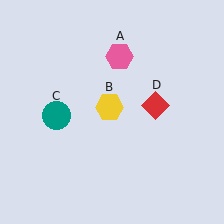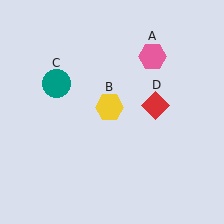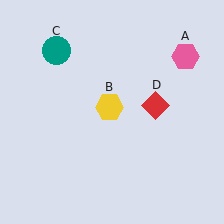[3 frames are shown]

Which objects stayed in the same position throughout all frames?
Yellow hexagon (object B) and red diamond (object D) remained stationary.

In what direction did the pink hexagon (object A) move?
The pink hexagon (object A) moved right.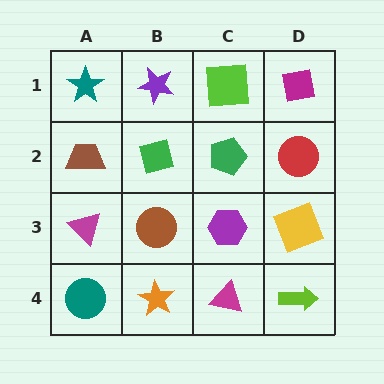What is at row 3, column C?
A purple hexagon.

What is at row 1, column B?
A purple star.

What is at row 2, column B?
A green square.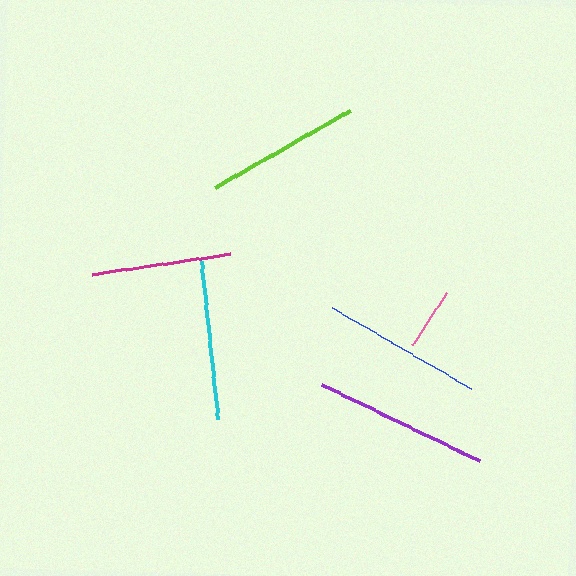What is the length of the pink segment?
The pink segment is approximately 63 pixels long.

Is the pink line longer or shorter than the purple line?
The purple line is longer than the pink line.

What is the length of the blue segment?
The blue segment is approximately 160 pixels long.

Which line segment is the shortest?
The pink line is the shortest at approximately 63 pixels.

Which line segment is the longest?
The purple line is the longest at approximately 175 pixels.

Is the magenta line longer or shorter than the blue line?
The blue line is longer than the magenta line.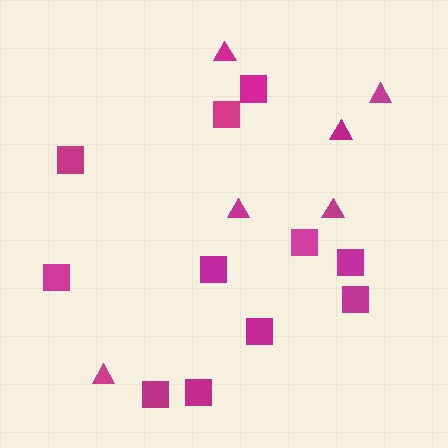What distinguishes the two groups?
There are 2 groups: one group of squares (11) and one group of triangles (6).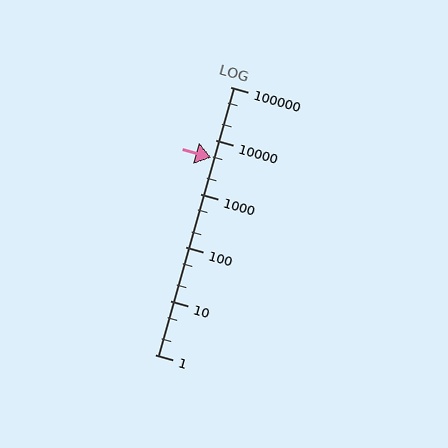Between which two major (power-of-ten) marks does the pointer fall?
The pointer is between 1000 and 10000.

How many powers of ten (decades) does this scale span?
The scale spans 5 decades, from 1 to 100000.